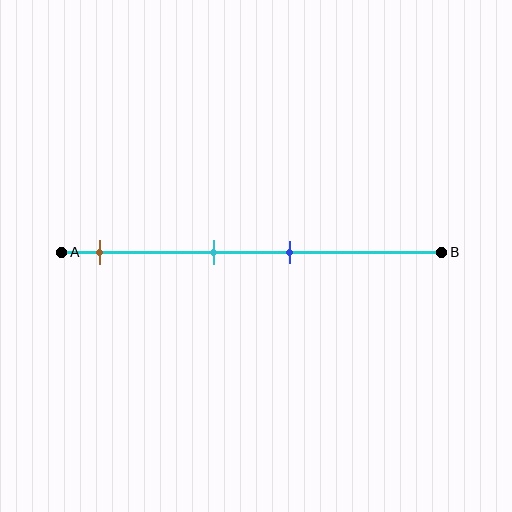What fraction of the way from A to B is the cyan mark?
The cyan mark is approximately 40% (0.4) of the way from A to B.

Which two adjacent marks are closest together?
The cyan and blue marks are the closest adjacent pair.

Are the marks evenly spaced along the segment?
No, the marks are not evenly spaced.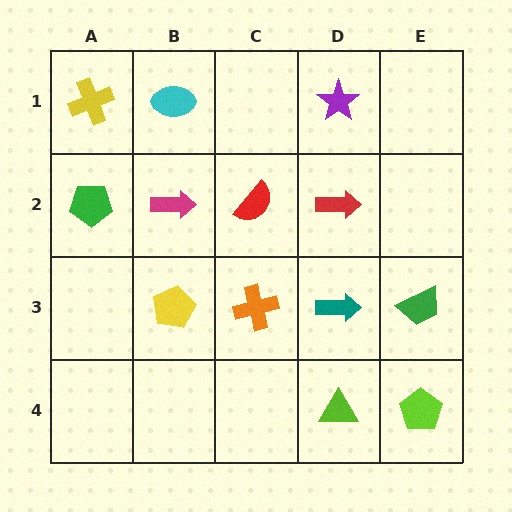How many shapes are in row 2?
4 shapes.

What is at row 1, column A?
A yellow cross.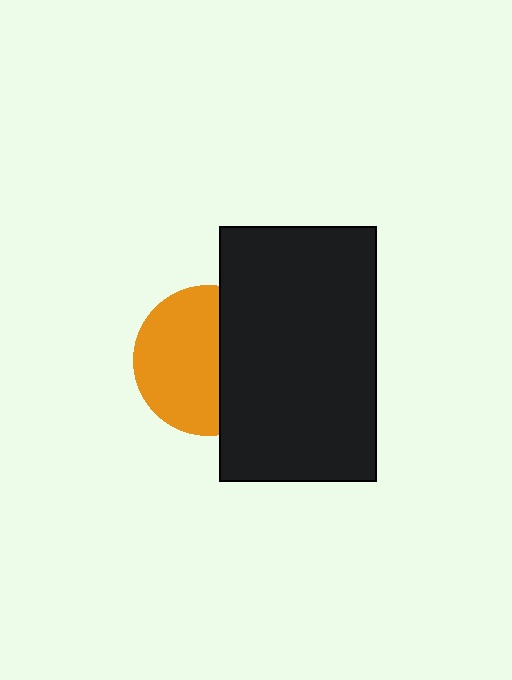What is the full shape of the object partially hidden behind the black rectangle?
The partially hidden object is an orange circle.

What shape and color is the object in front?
The object in front is a black rectangle.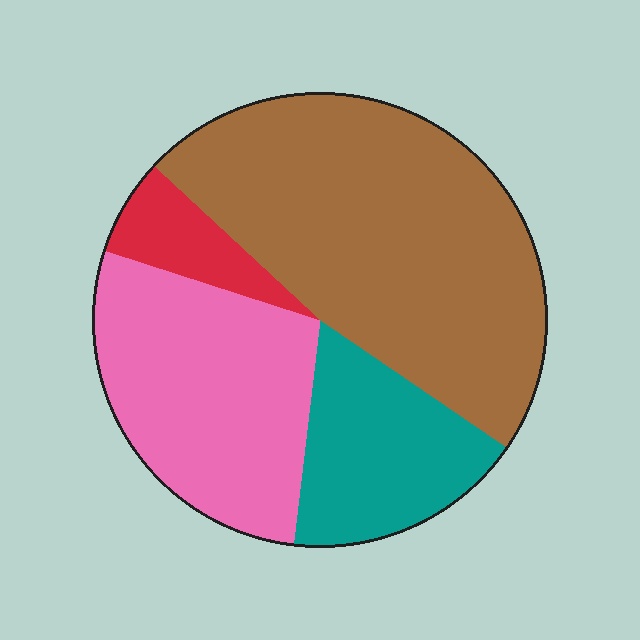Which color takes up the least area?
Red, at roughly 5%.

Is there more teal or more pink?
Pink.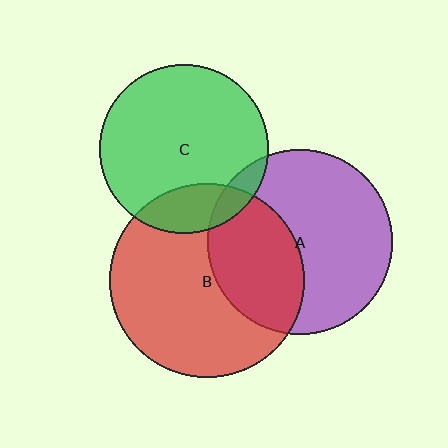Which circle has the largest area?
Circle B (red).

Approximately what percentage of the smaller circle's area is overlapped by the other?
Approximately 10%.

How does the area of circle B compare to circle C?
Approximately 1.3 times.